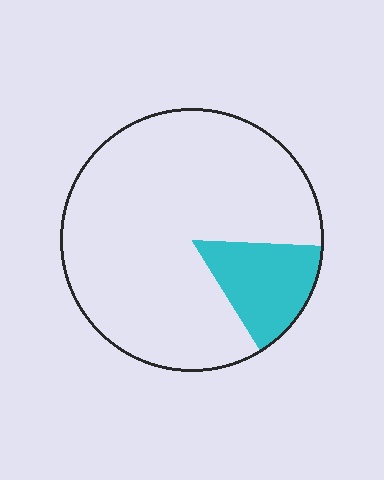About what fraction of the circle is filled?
About one sixth (1/6).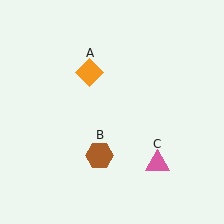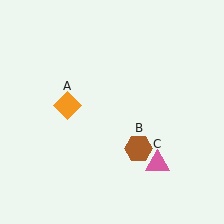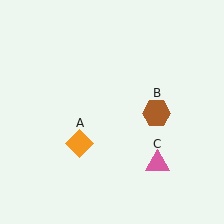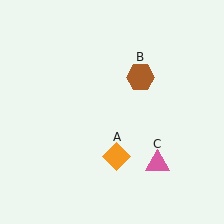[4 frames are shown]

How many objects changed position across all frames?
2 objects changed position: orange diamond (object A), brown hexagon (object B).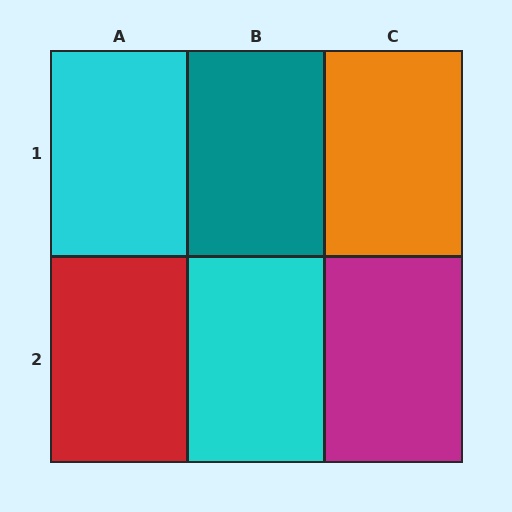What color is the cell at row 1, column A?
Cyan.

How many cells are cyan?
2 cells are cyan.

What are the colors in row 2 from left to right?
Red, cyan, magenta.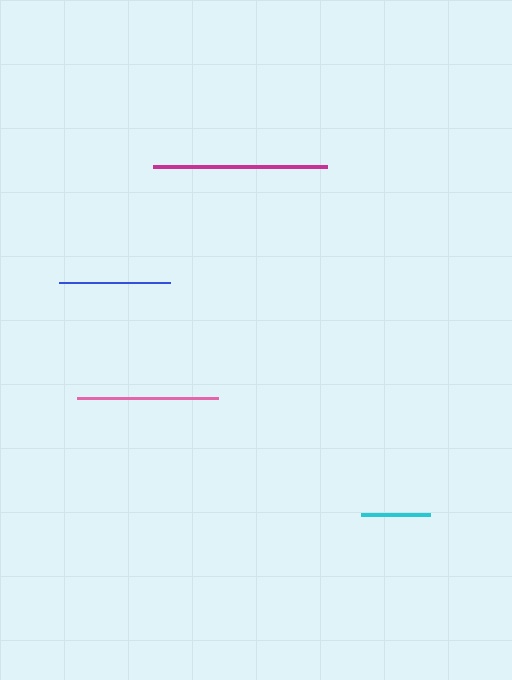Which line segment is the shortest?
The cyan line is the shortest at approximately 69 pixels.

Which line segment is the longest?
The magenta line is the longest at approximately 174 pixels.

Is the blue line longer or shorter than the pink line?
The pink line is longer than the blue line.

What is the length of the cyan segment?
The cyan segment is approximately 69 pixels long.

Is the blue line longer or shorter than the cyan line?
The blue line is longer than the cyan line.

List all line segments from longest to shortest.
From longest to shortest: magenta, pink, blue, cyan.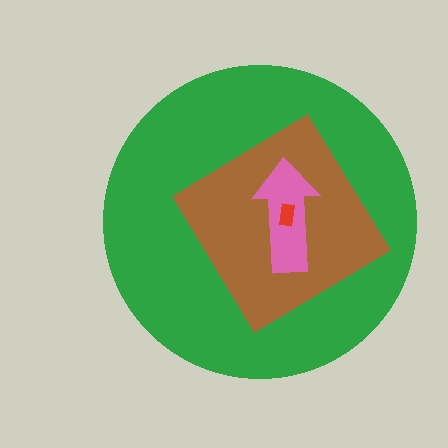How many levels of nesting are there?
4.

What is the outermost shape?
The green circle.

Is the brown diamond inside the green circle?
Yes.